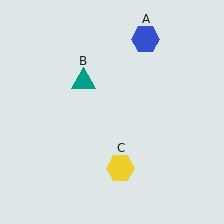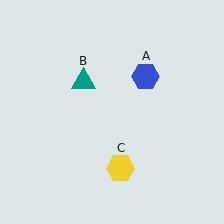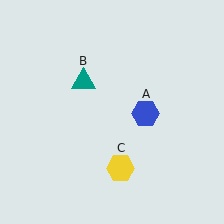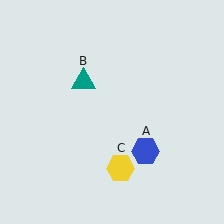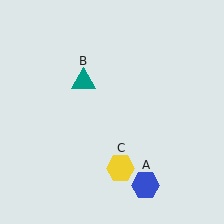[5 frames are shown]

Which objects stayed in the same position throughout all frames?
Teal triangle (object B) and yellow hexagon (object C) remained stationary.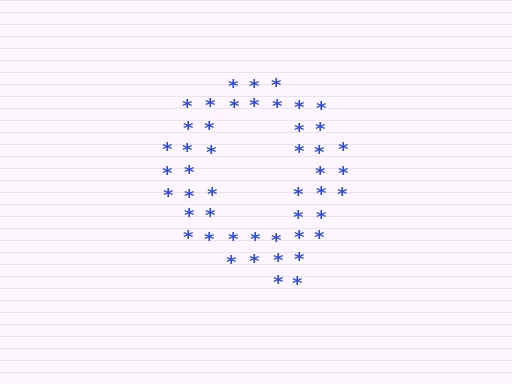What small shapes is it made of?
It is made of small asterisks.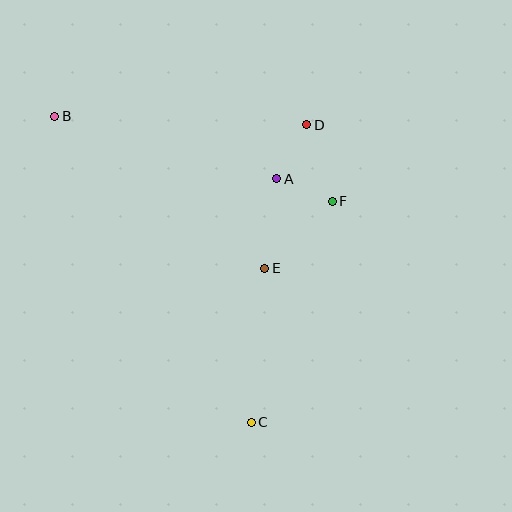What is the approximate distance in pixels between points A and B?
The distance between A and B is approximately 230 pixels.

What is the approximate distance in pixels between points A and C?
The distance between A and C is approximately 245 pixels.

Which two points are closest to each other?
Points A and F are closest to each other.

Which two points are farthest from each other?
Points B and C are farthest from each other.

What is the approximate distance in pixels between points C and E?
The distance between C and E is approximately 154 pixels.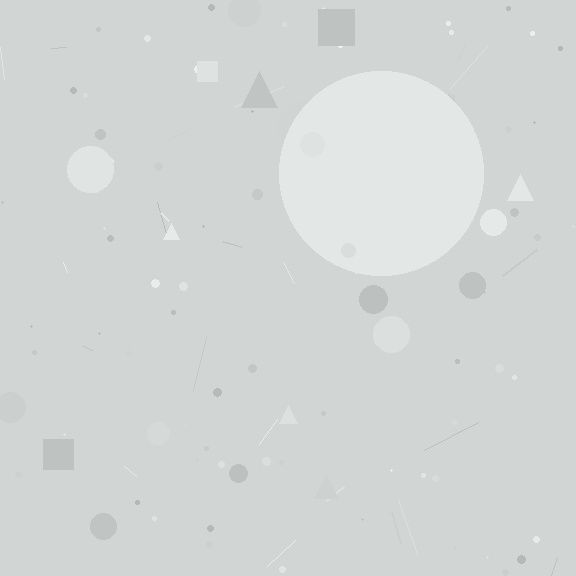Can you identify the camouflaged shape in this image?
The camouflaged shape is a circle.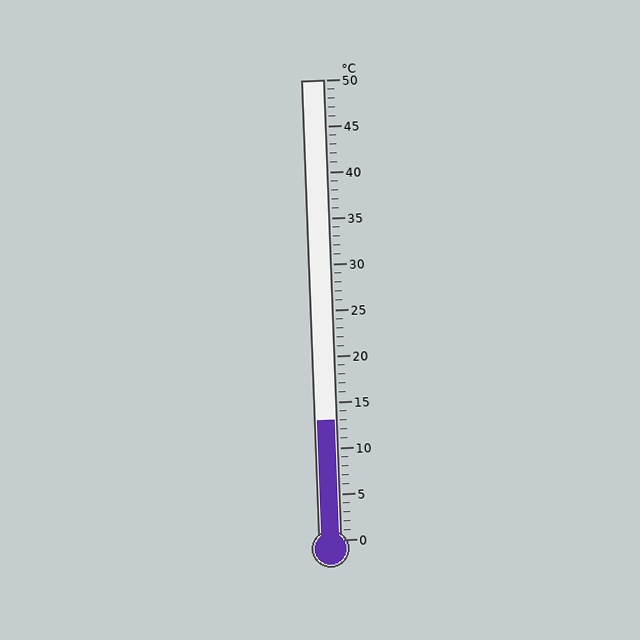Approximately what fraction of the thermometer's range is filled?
The thermometer is filled to approximately 25% of its range.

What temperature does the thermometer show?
The thermometer shows approximately 13°C.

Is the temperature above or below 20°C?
The temperature is below 20°C.